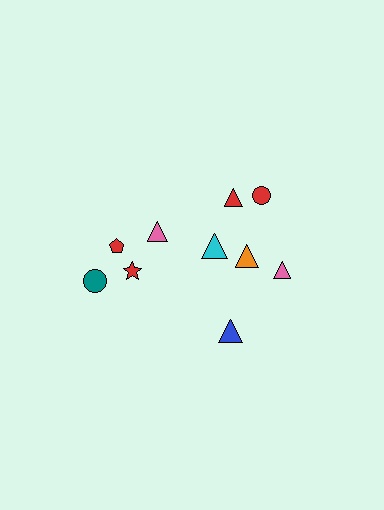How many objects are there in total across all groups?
There are 10 objects.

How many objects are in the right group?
There are 6 objects.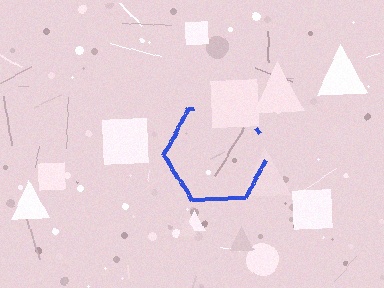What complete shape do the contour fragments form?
The contour fragments form a hexagon.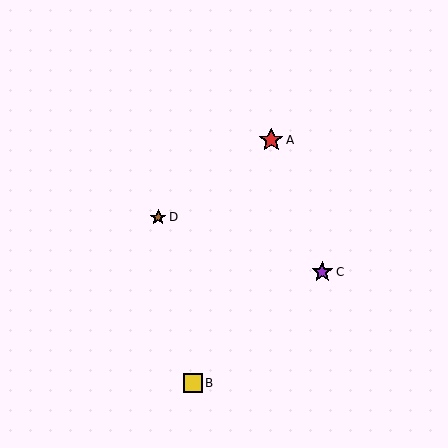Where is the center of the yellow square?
The center of the yellow square is at (193, 383).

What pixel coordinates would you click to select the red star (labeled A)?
Click at (271, 140) to select the red star A.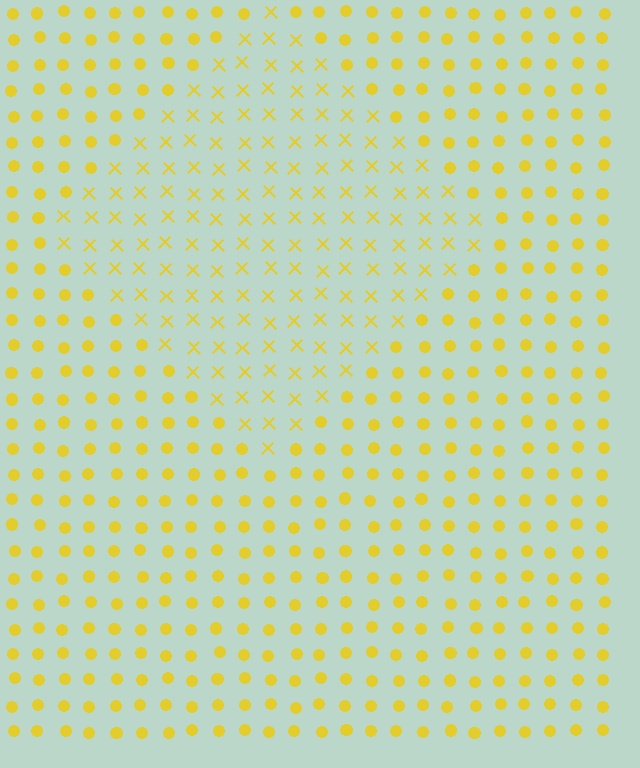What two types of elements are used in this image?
The image uses X marks inside the diamond region and circles outside it.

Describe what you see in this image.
The image is filled with small yellow elements arranged in a uniform grid. A diamond-shaped region contains X marks, while the surrounding area contains circles. The boundary is defined purely by the change in element shape.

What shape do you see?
I see a diamond.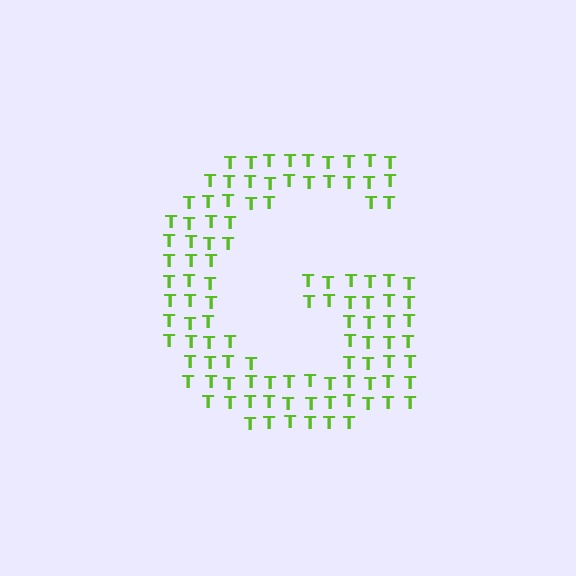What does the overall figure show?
The overall figure shows the letter G.